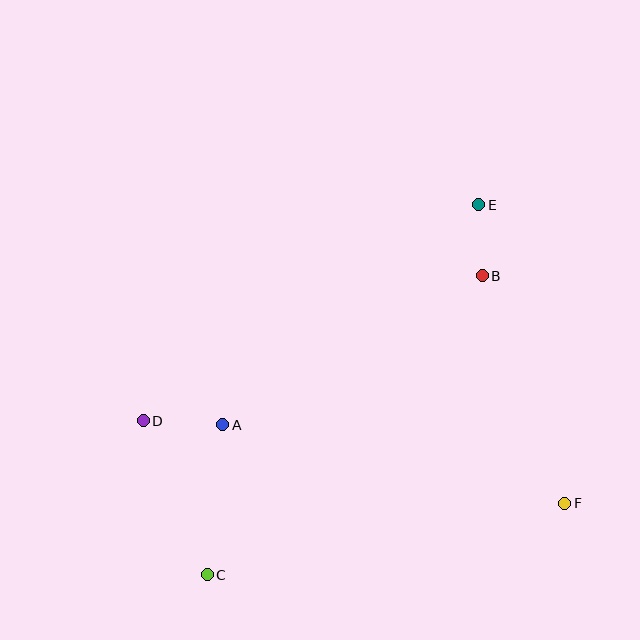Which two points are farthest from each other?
Points C and E are farthest from each other.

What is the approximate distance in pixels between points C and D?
The distance between C and D is approximately 167 pixels.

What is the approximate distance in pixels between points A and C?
The distance between A and C is approximately 151 pixels.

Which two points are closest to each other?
Points B and E are closest to each other.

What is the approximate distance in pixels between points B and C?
The distance between B and C is approximately 406 pixels.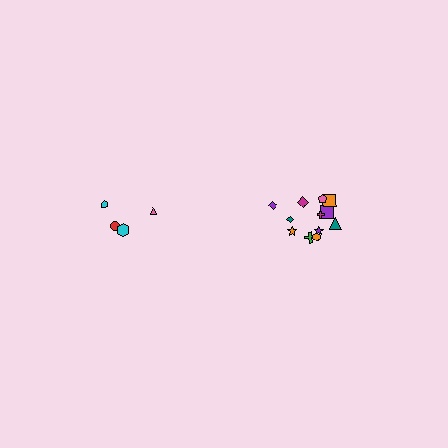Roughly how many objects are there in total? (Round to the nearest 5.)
Roughly 15 objects in total.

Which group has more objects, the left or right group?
The right group.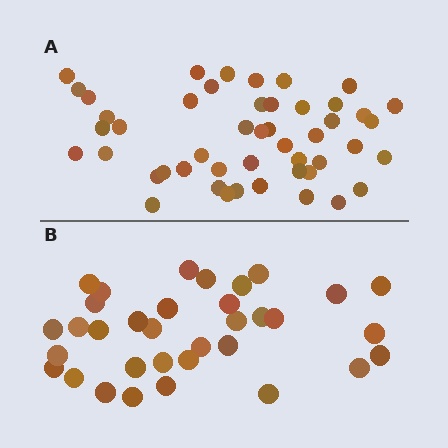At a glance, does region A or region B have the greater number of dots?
Region A (the top region) has more dots.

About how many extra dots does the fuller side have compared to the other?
Region A has approximately 15 more dots than region B.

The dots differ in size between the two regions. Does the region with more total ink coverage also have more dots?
No. Region B has more total ink coverage because its dots are larger, but region A actually contains more individual dots. Total area can be misleading — the number of items is what matters here.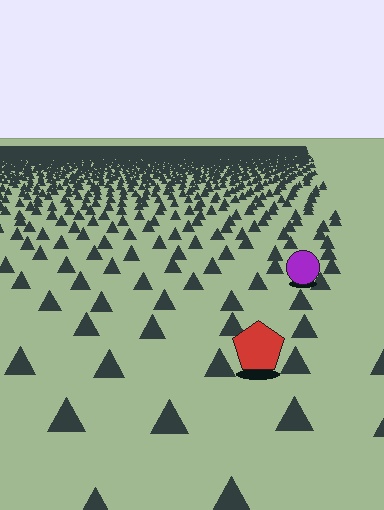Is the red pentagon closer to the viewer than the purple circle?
Yes. The red pentagon is closer — you can tell from the texture gradient: the ground texture is coarser near it.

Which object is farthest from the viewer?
The purple circle is farthest from the viewer. It appears smaller and the ground texture around it is denser.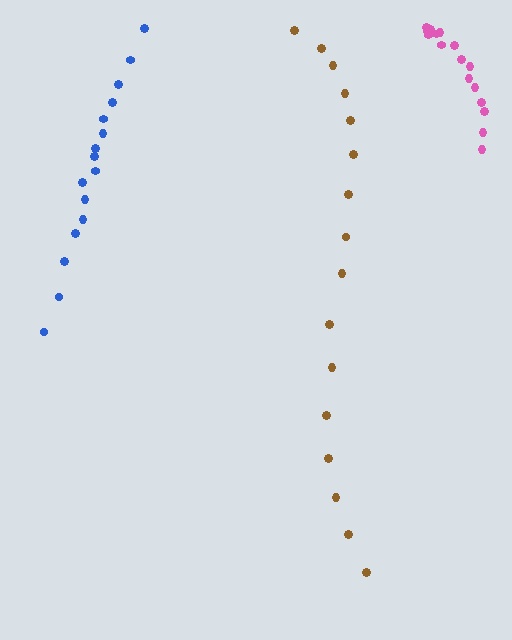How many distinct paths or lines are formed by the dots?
There are 3 distinct paths.